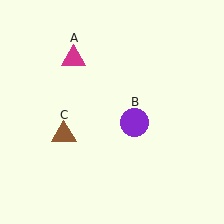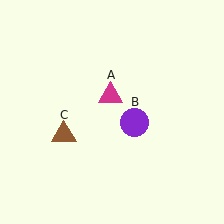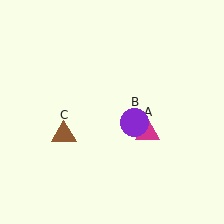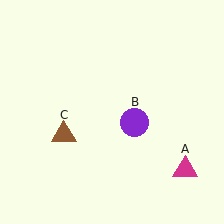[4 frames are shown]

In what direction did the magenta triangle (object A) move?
The magenta triangle (object A) moved down and to the right.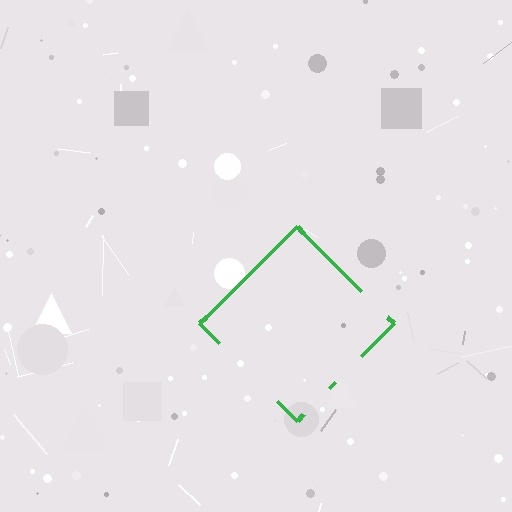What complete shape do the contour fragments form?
The contour fragments form a diamond.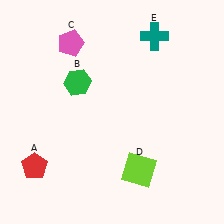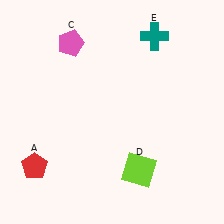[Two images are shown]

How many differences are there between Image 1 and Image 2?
There is 1 difference between the two images.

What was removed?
The green hexagon (B) was removed in Image 2.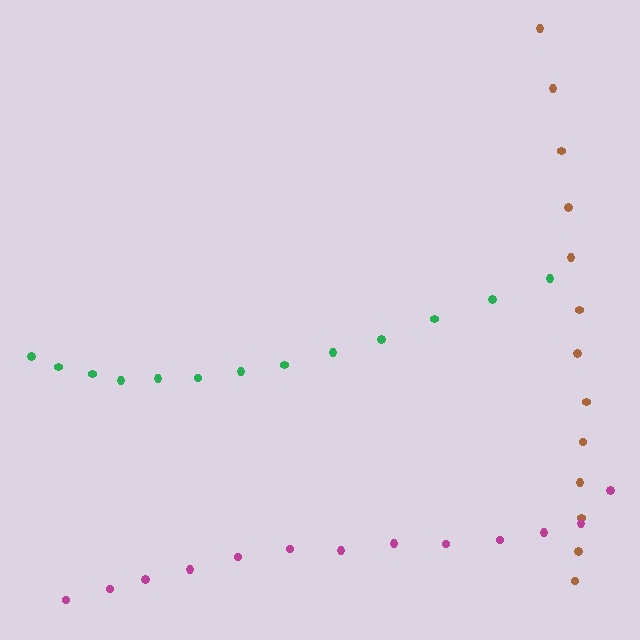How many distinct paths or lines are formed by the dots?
There are 3 distinct paths.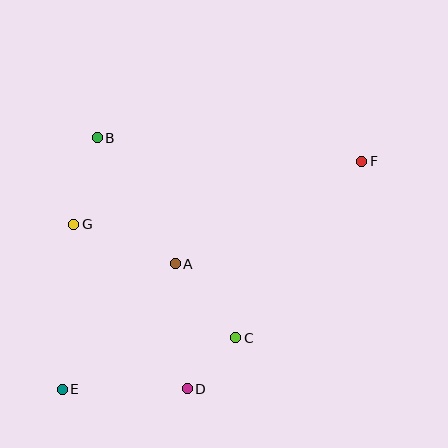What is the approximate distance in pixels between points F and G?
The distance between F and G is approximately 295 pixels.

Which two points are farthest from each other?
Points E and F are farthest from each other.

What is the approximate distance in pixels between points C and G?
The distance between C and G is approximately 198 pixels.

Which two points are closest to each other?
Points C and D are closest to each other.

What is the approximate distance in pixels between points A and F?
The distance between A and F is approximately 213 pixels.